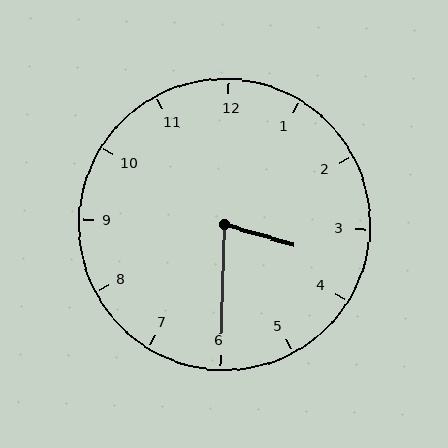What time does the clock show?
3:30.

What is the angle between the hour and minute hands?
Approximately 75 degrees.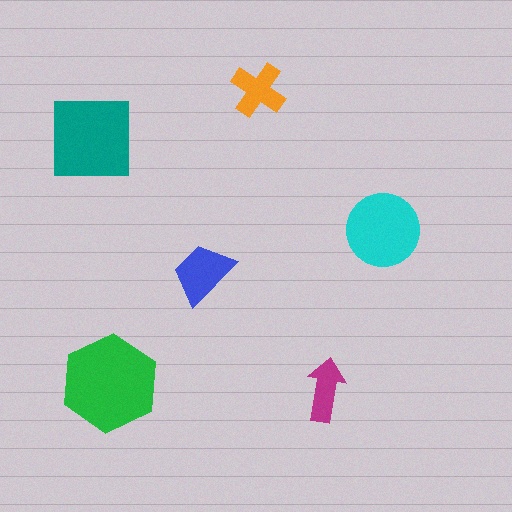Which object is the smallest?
The magenta arrow.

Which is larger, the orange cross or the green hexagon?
The green hexagon.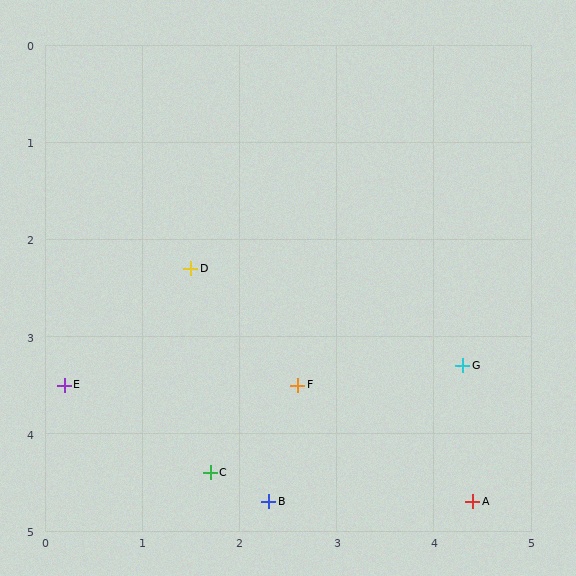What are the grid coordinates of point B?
Point B is at approximately (2.3, 4.7).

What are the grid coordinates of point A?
Point A is at approximately (4.4, 4.7).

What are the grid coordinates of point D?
Point D is at approximately (1.5, 2.3).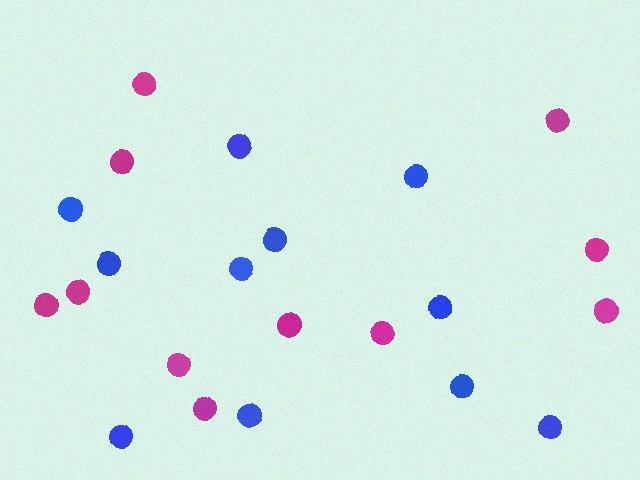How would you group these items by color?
There are 2 groups: one group of blue circles (11) and one group of magenta circles (11).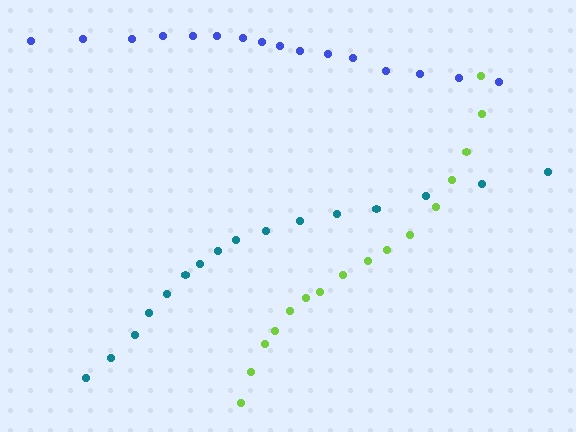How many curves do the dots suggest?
There are 3 distinct paths.